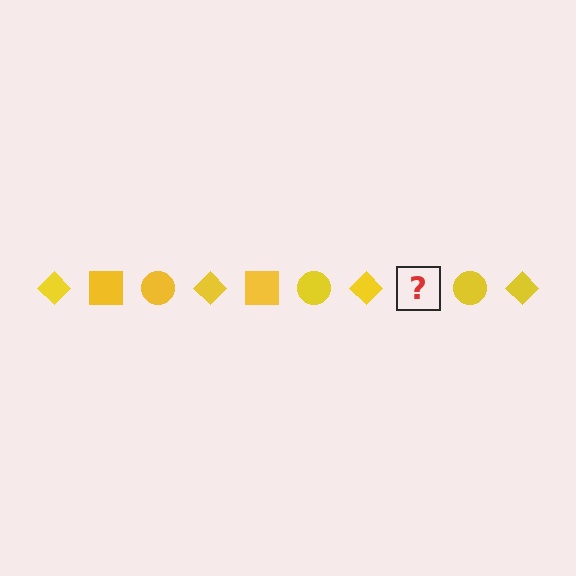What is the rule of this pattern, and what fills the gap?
The rule is that the pattern cycles through diamond, square, circle shapes in yellow. The gap should be filled with a yellow square.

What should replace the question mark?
The question mark should be replaced with a yellow square.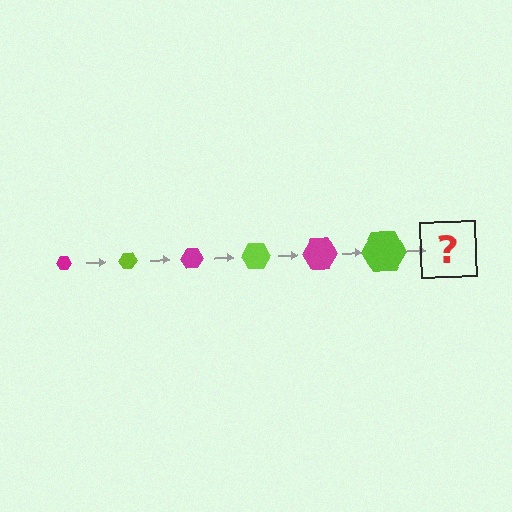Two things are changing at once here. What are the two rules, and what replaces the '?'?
The two rules are that the hexagon grows larger each step and the color cycles through magenta and lime. The '?' should be a magenta hexagon, larger than the previous one.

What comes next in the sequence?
The next element should be a magenta hexagon, larger than the previous one.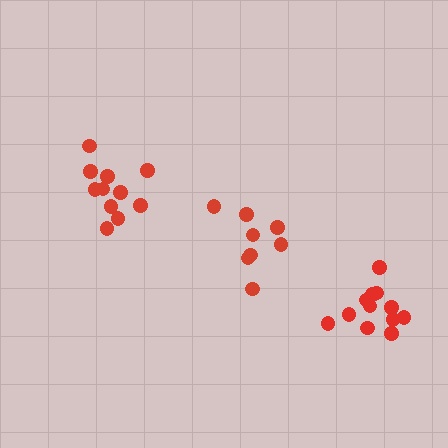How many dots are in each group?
Group 1: 12 dots, Group 2: 8 dots, Group 3: 11 dots (31 total).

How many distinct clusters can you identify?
There are 3 distinct clusters.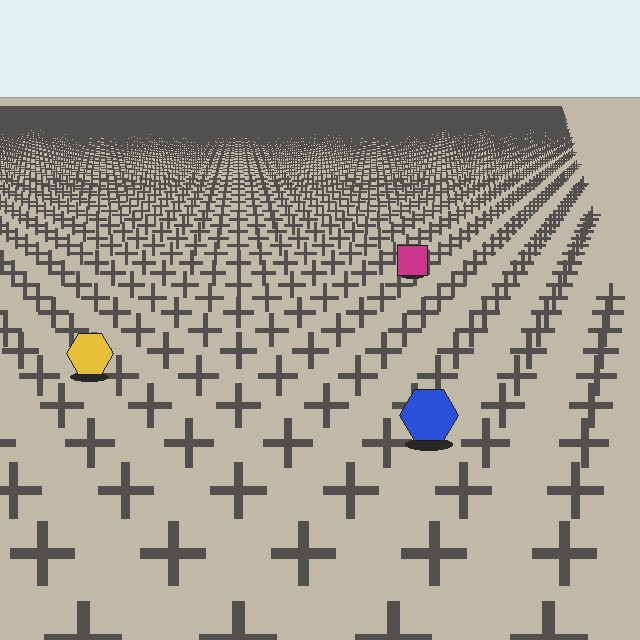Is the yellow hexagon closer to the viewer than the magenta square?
Yes. The yellow hexagon is closer — you can tell from the texture gradient: the ground texture is coarser near it.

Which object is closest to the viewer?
The blue hexagon is closest. The texture marks near it are larger and more spread out.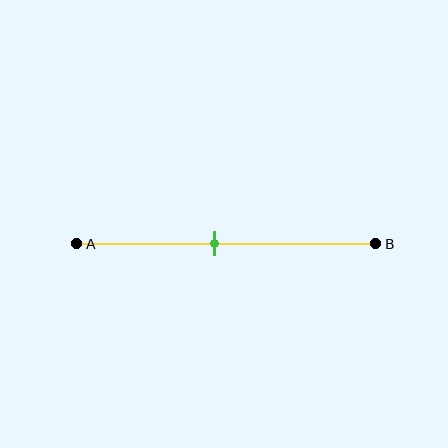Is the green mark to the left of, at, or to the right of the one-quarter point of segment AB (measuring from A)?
The green mark is to the right of the one-quarter point of segment AB.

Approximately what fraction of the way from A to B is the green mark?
The green mark is approximately 45% of the way from A to B.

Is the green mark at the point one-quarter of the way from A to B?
No, the mark is at about 45% from A, not at the 25% one-quarter point.